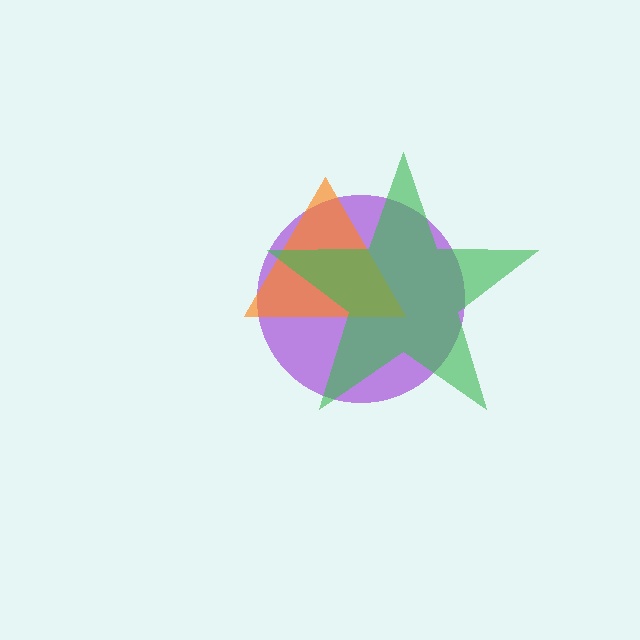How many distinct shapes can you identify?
There are 3 distinct shapes: a purple circle, an orange triangle, a green star.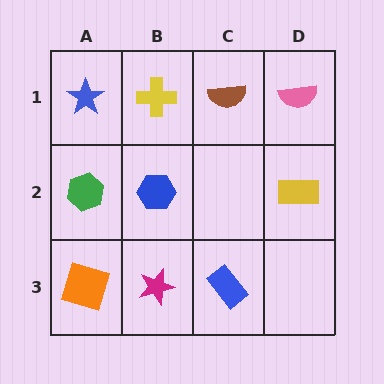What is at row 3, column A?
An orange square.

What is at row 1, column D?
A pink semicircle.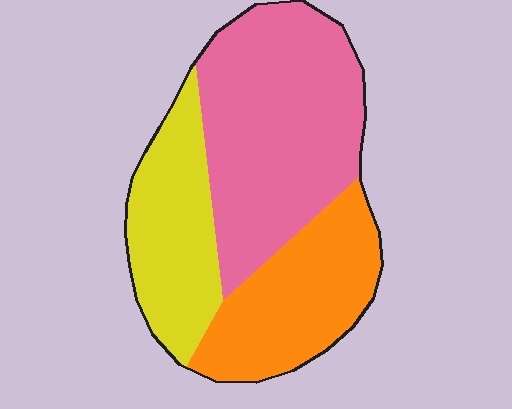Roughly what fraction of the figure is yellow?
Yellow takes up about one quarter (1/4) of the figure.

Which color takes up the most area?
Pink, at roughly 45%.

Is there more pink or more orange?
Pink.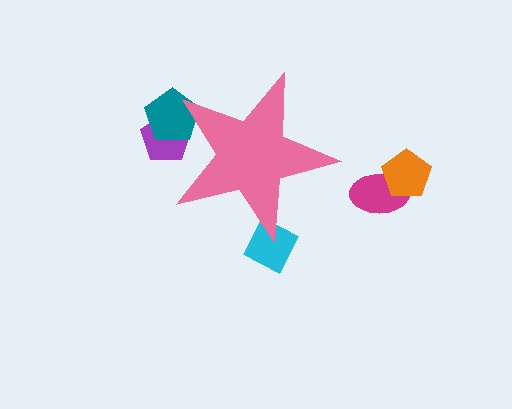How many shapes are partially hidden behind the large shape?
3 shapes are partially hidden.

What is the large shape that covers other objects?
A pink star.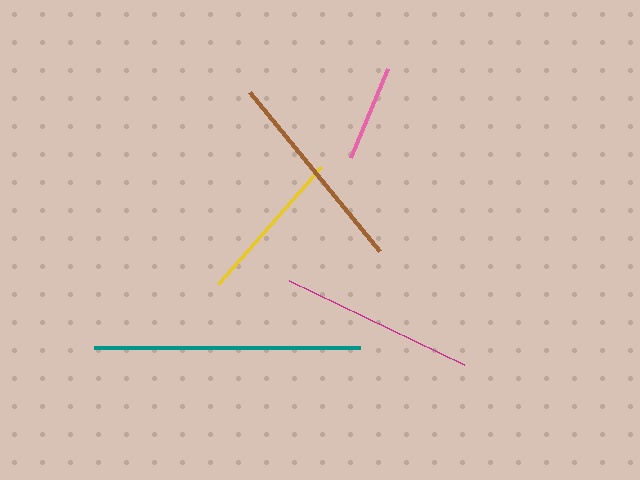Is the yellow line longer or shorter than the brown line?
The brown line is longer than the yellow line.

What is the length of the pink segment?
The pink segment is approximately 96 pixels long.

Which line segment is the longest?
The teal line is the longest at approximately 266 pixels.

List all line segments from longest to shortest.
From longest to shortest: teal, brown, magenta, yellow, pink.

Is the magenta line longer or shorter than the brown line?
The brown line is longer than the magenta line.